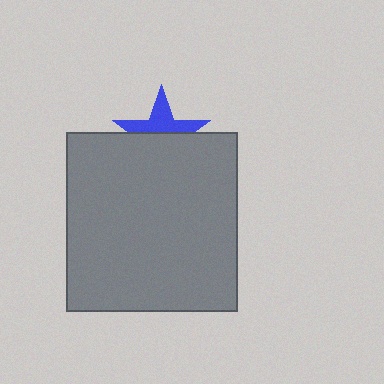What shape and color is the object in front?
The object in front is a gray rectangle.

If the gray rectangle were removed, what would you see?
You would see the complete blue star.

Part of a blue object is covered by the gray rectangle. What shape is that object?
It is a star.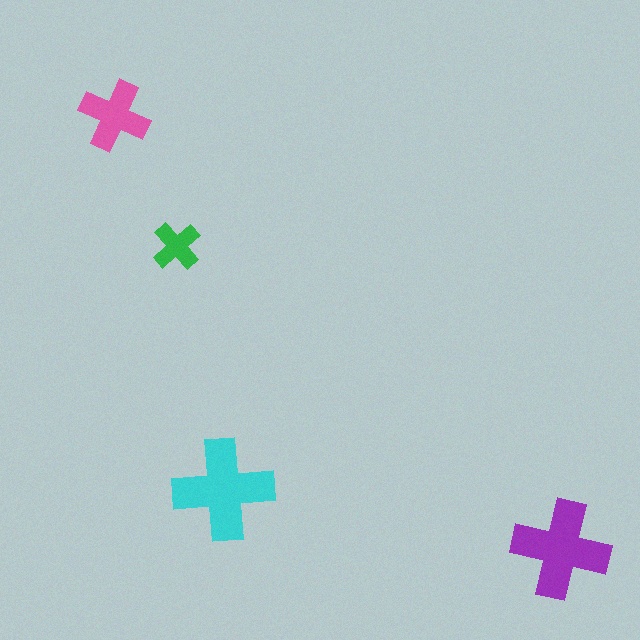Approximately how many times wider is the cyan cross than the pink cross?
About 1.5 times wider.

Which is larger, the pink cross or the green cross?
The pink one.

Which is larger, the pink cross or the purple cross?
The purple one.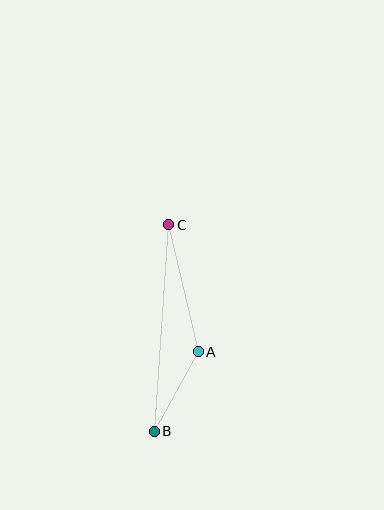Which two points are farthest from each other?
Points B and C are farthest from each other.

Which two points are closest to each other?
Points A and B are closest to each other.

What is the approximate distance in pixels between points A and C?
The distance between A and C is approximately 131 pixels.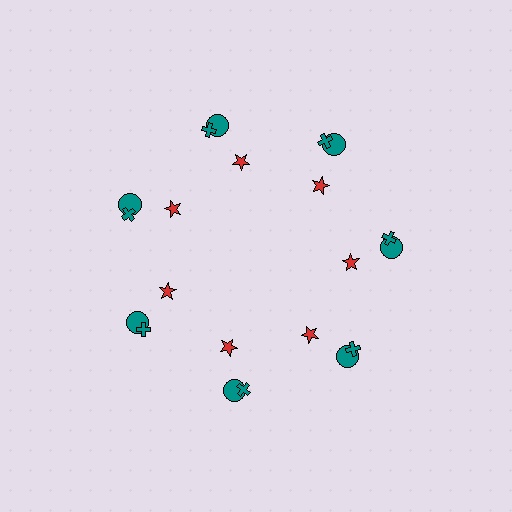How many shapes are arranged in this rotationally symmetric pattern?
There are 21 shapes, arranged in 7 groups of 3.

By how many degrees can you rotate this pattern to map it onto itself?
The pattern maps onto itself every 51 degrees of rotation.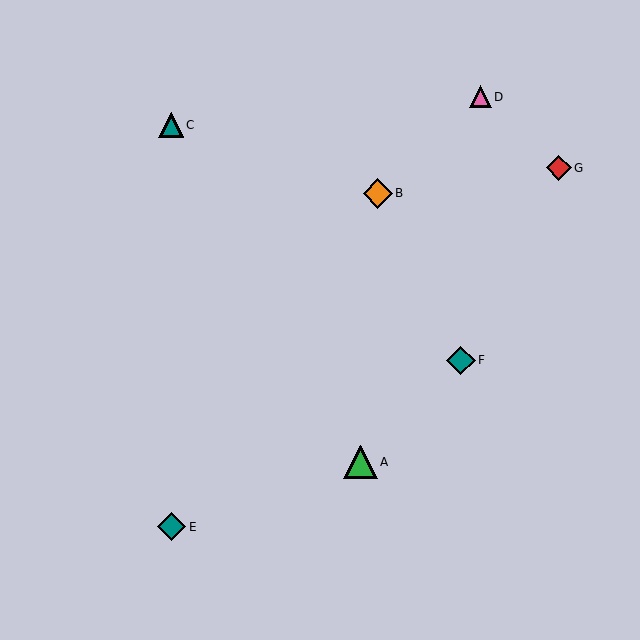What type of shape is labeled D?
Shape D is a pink triangle.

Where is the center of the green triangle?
The center of the green triangle is at (360, 462).